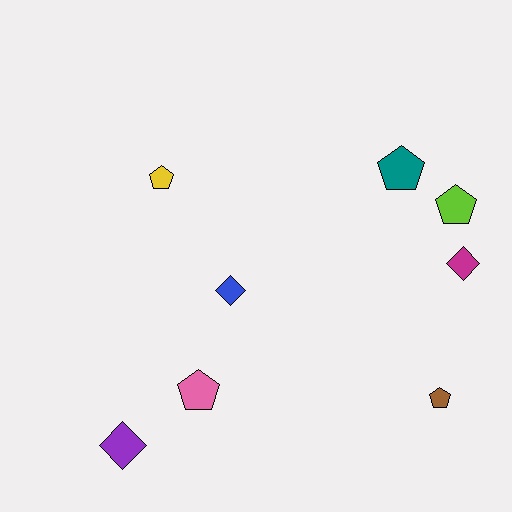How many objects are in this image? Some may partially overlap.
There are 8 objects.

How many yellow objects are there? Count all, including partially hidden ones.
There is 1 yellow object.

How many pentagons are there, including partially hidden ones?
There are 5 pentagons.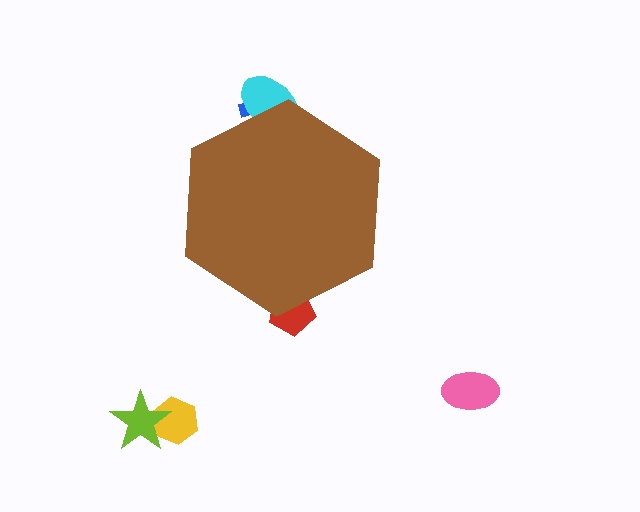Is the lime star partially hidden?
No, the lime star is fully visible.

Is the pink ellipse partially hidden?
No, the pink ellipse is fully visible.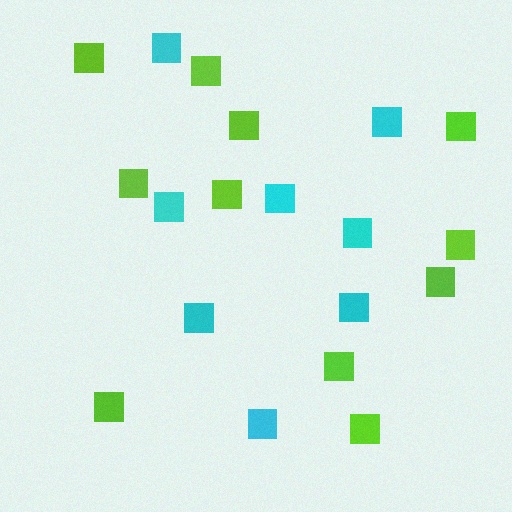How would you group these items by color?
There are 2 groups: one group of cyan squares (8) and one group of lime squares (11).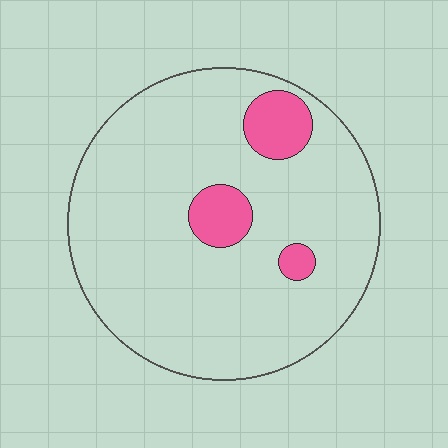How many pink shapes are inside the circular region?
3.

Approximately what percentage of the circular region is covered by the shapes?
Approximately 10%.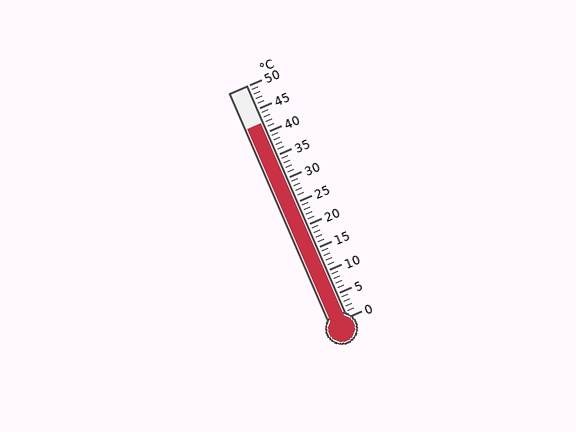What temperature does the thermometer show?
The thermometer shows approximately 42°C.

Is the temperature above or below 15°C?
The temperature is above 15°C.